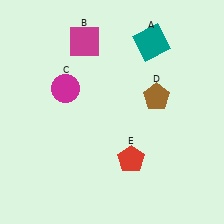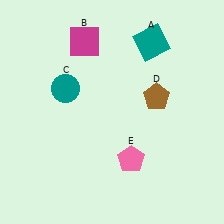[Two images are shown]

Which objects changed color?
C changed from magenta to teal. E changed from red to pink.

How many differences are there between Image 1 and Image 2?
There are 2 differences between the two images.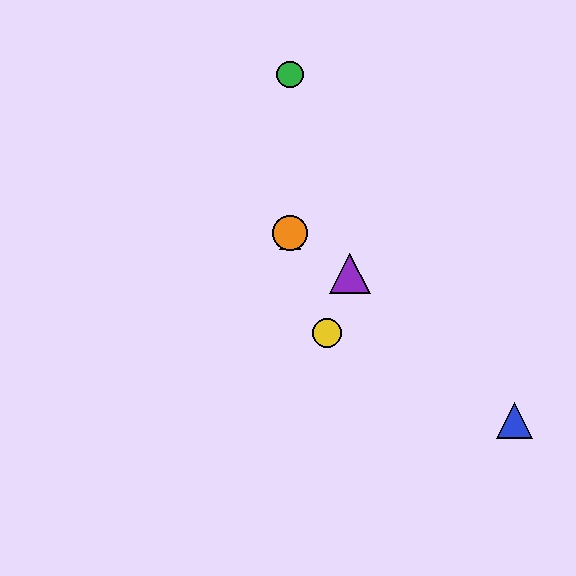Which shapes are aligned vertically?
The red triangle, the green circle, the orange circle are aligned vertically.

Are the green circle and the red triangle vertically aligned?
Yes, both are at x≈290.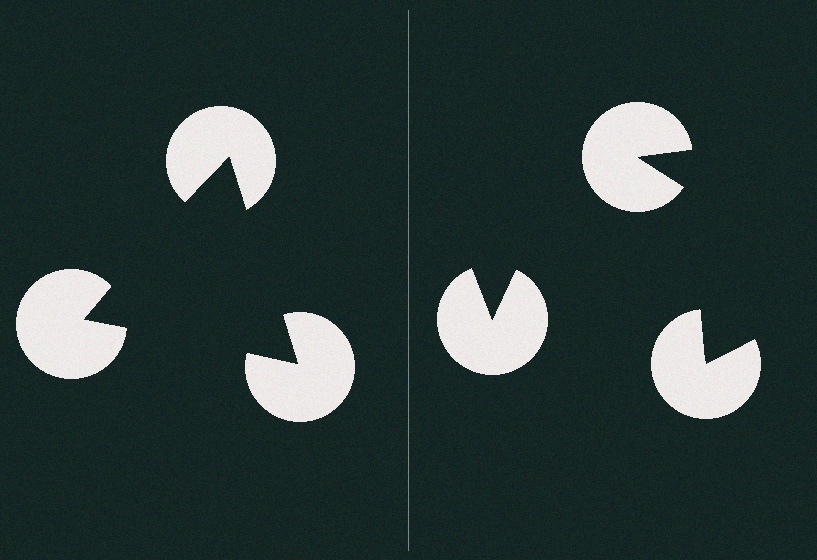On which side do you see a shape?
An illusory triangle appears on the left side. On the right side the wedge cuts are rotated, so no coherent shape forms.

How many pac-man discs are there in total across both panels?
6 — 3 on each side.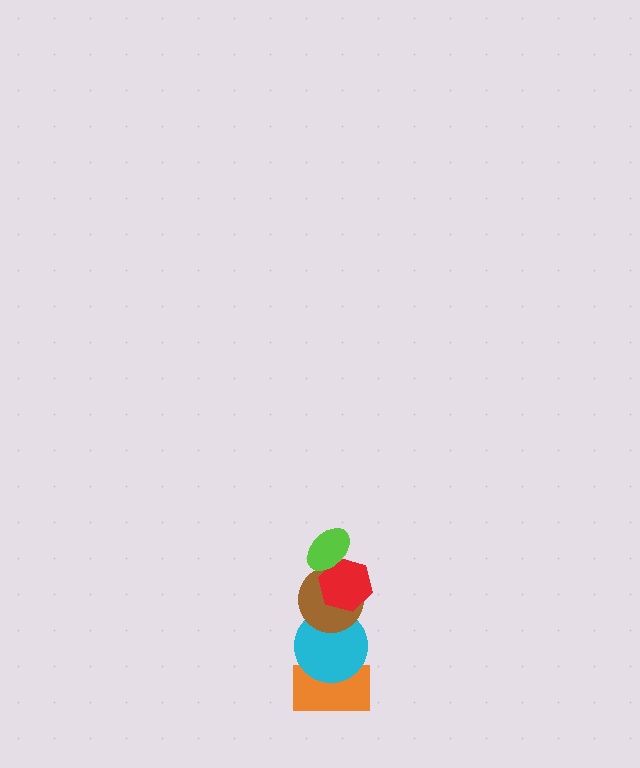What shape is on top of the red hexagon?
The lime ellipse is on top of the red hexagon.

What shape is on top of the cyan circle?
The brown circle is on top of the cyan circle.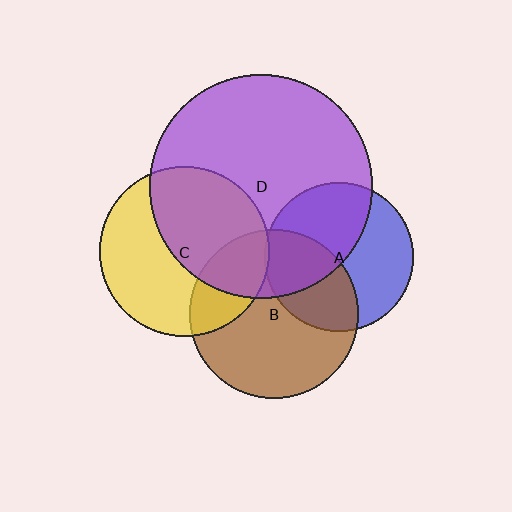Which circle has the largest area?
Circle D (purple).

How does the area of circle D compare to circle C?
Approximately 1.7 times.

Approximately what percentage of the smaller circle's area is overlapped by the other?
Approximately 30%.